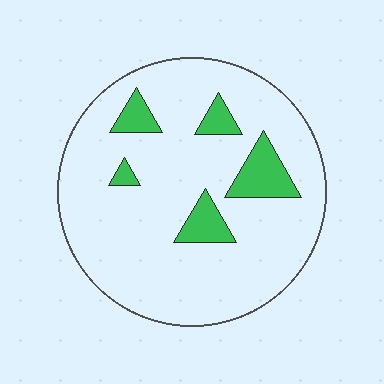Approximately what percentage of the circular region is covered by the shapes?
Approximately 15%.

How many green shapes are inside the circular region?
5.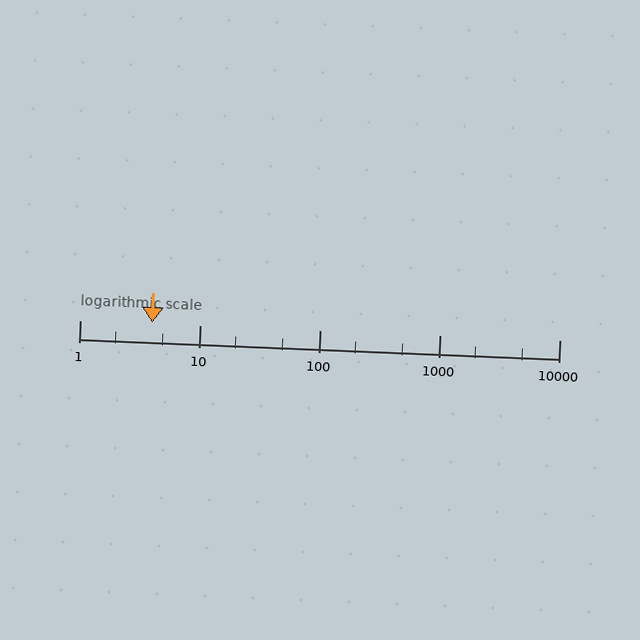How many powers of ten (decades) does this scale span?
The scale spans 4 decades, from 1 to 10000.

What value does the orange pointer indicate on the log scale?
The pointer indicates approximately 4.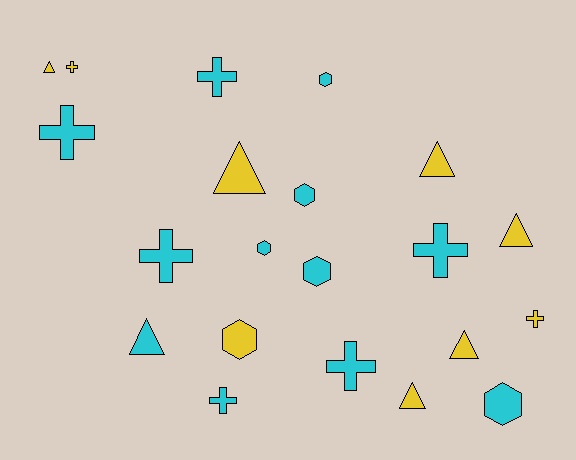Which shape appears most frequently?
Cross, with 8 objects.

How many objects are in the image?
There are 21 objects.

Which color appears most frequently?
Cyan, with 12 objects.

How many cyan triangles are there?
There is 1 cyan triangle.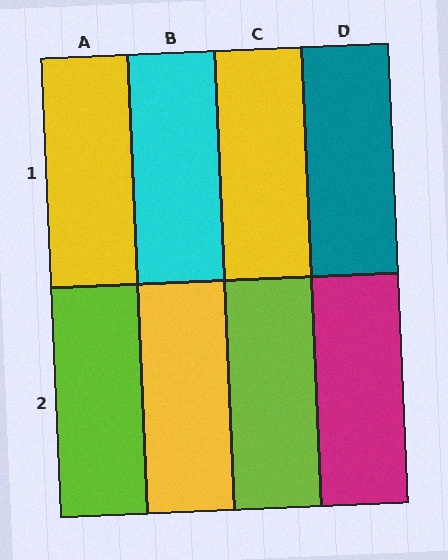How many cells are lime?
2 cells are lime.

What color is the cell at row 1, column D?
Teal.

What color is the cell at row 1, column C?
Yellow.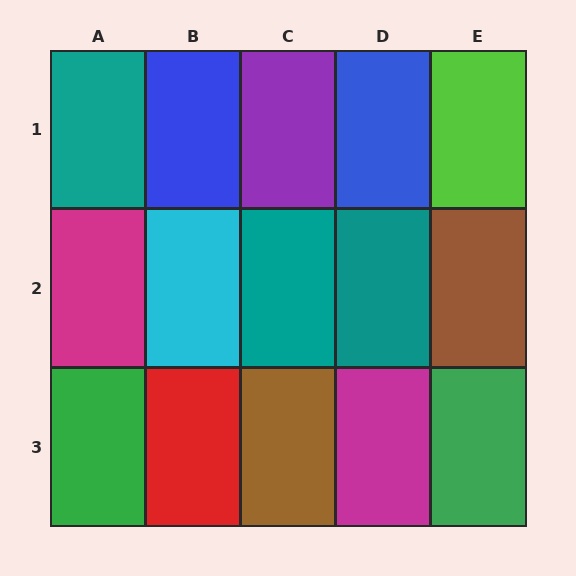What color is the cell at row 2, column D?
Teal.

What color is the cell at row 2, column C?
Teal.